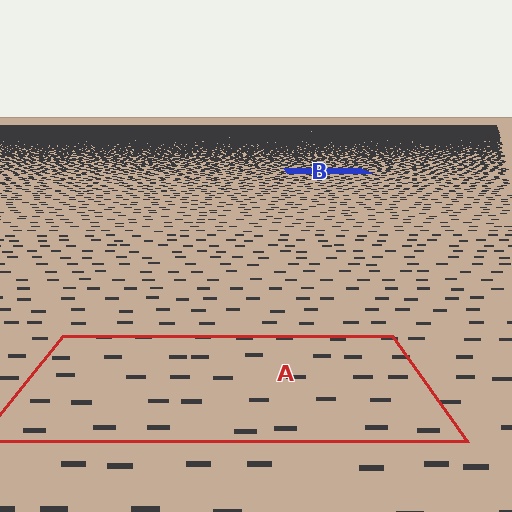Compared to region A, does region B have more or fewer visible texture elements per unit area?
Region B has more texture elements per unit area — they are packed more densely because it is farther away.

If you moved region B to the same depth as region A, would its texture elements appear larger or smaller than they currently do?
They would appear larger. At a closer depth, the same texture elements are projected at a bigger on-screen size.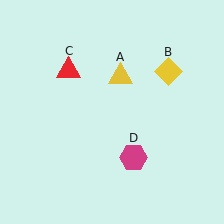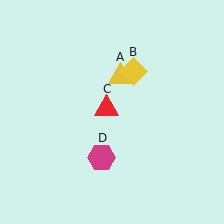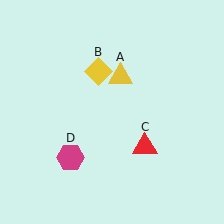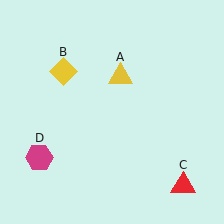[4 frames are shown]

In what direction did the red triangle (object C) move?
The red triangle (object C) moved down and to the right.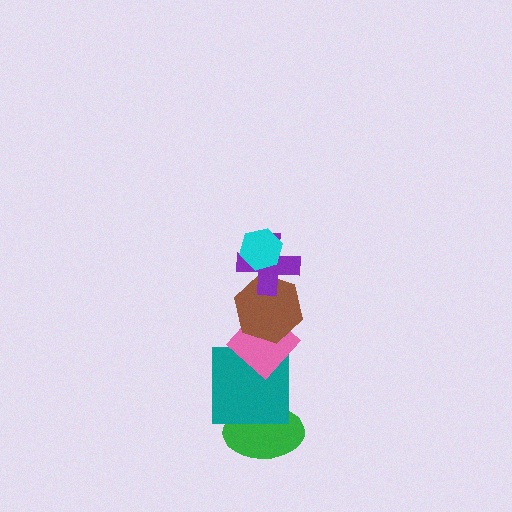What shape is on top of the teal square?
The pink diamond is on top of the teal square.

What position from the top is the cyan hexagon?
The cyan hexagon is 1st from the top.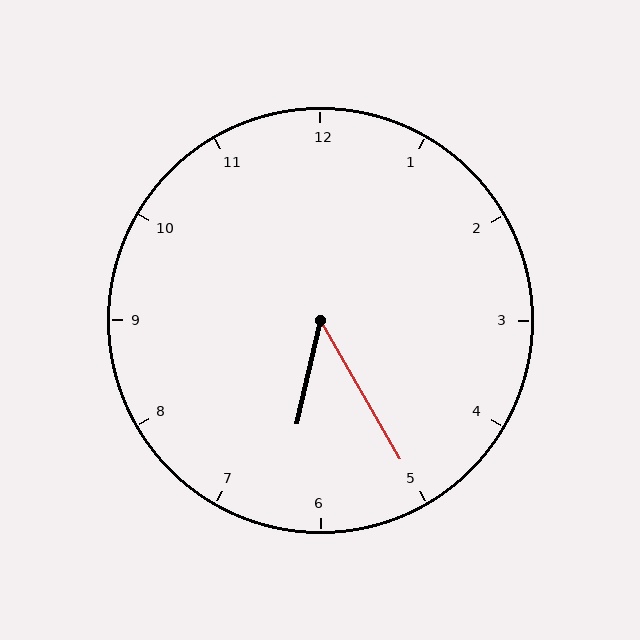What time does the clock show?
6:25.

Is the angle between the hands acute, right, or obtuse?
It is acute.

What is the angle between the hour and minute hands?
Approximately 42 degrees.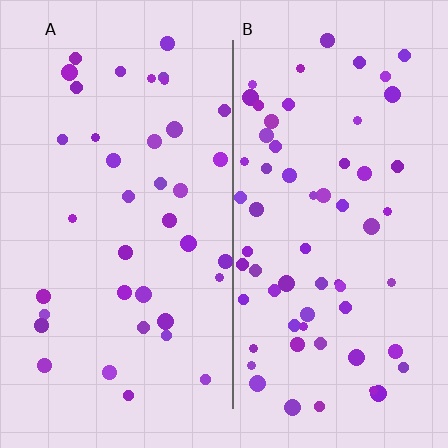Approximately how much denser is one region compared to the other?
Approximately 1.6× — region B over region A.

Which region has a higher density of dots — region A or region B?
B (the right).